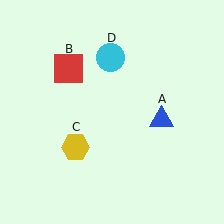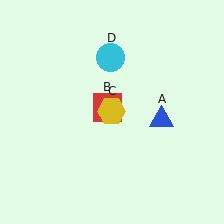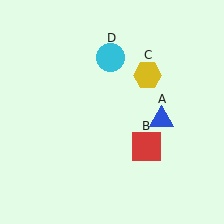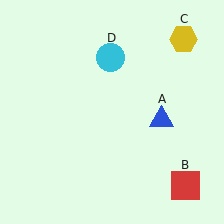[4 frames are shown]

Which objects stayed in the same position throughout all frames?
Blue triangle (object A) and cyan circle (object D) remained stationary.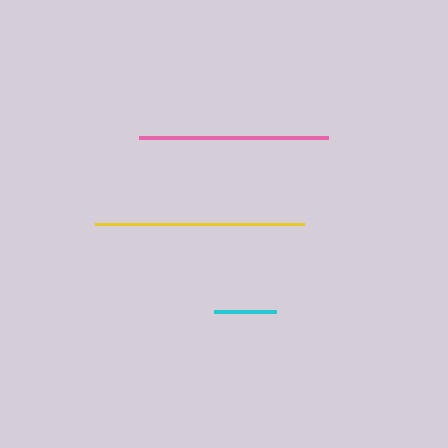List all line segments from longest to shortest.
From longest to shortest: yellow, pink, cyan.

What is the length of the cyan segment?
The cyan segment is approximately 62 pixels long.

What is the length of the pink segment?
The pink segment is approximately 189 pixels long.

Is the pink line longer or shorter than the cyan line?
The pink line is longer than the cyan line.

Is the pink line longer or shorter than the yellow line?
The yellow line is longer than the pink line.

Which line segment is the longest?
The yellow line is the longest at approximately 209 pixels.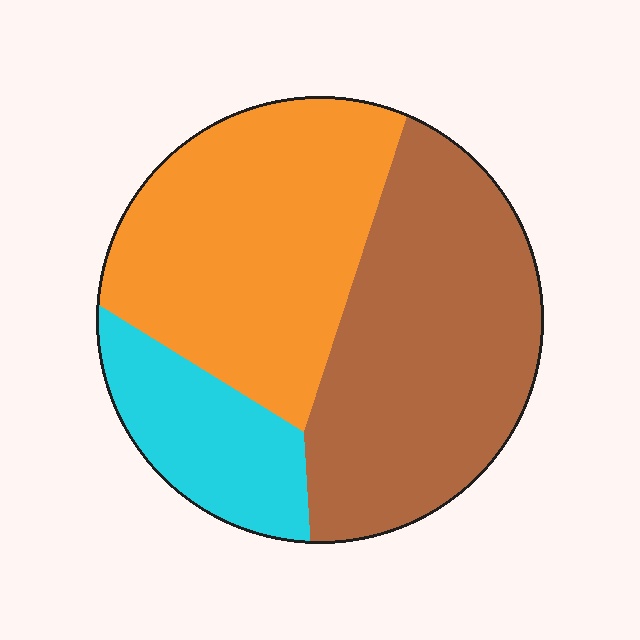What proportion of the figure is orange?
Orange covers about 40% of the figure.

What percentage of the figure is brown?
Brown covers about 45% of the figure.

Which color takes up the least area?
Cyan, at roughly 15%.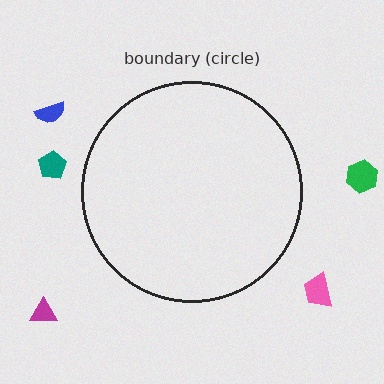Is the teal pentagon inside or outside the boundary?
Outside.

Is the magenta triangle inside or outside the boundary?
Outside.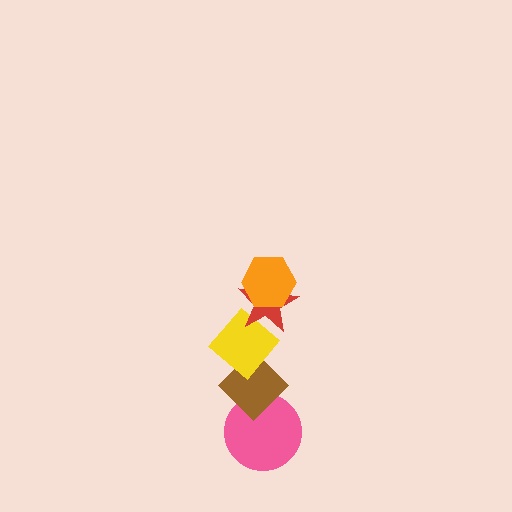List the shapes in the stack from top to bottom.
From top to bottom: the orange hexagon, the red star, the yellow diamond, the brown diamond, the pink circle.